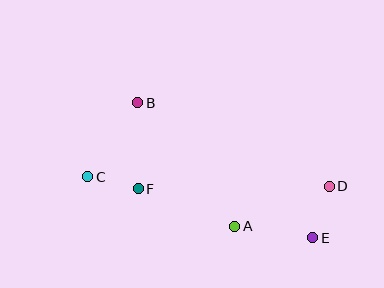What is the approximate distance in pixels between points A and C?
The distance between A and C is approximately 155 pixels.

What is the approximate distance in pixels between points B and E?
The distance between B and E is approximately 221 pixels.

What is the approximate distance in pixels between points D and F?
The distance between D and F is approximately 191 pixels.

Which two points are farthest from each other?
Points C and D are farthest from each other.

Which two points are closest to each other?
Points C and F are closest to each other.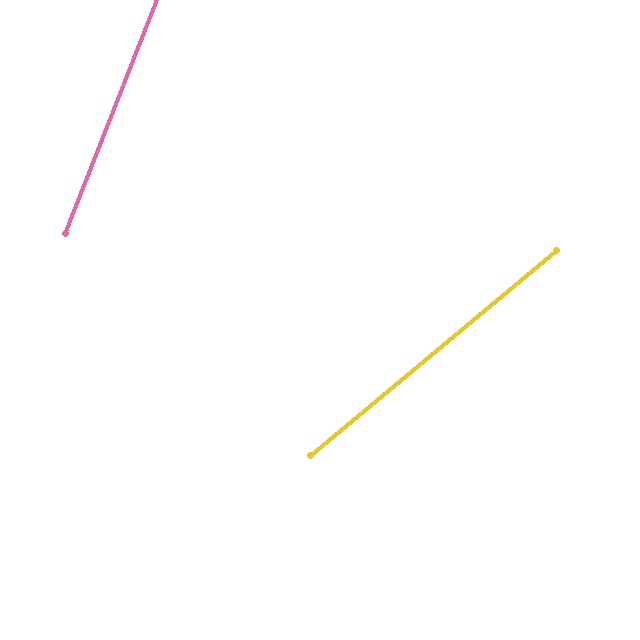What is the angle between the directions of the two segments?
Approximately 29 degrees.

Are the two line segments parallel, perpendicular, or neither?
Neither parallel nor perpendicular — they differ by about 29°.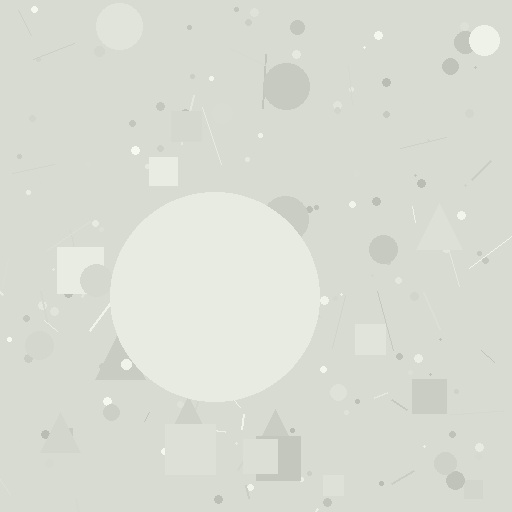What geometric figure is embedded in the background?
A circle is embedded in the background.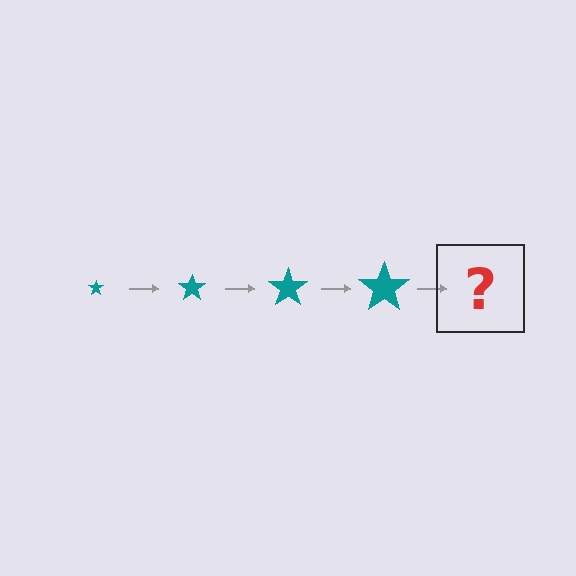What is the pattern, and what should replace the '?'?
The pattern is that the star gets progressively larger each step. The '?' should be a teal star, larger than the previous one.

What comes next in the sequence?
The next element should be a teal star, larger than the previous one.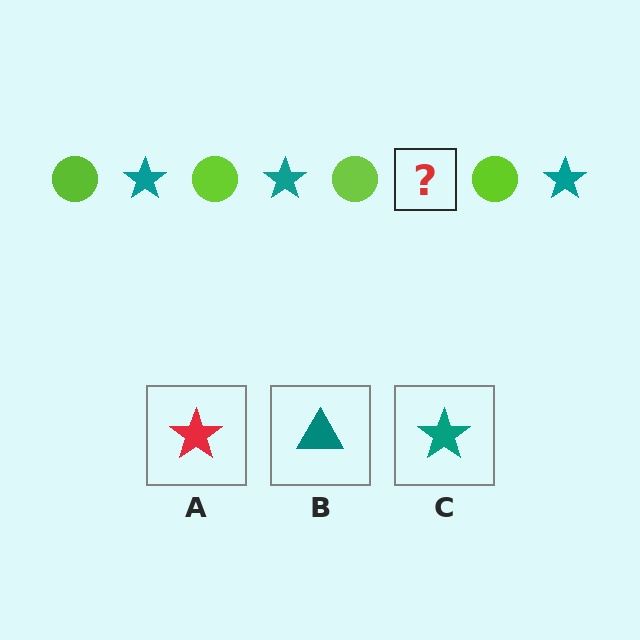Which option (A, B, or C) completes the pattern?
C.